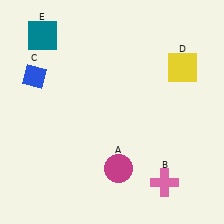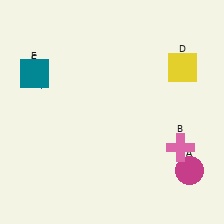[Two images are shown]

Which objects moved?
The objects that moved are: the magenta circle (A), the pink cross (B), the teal square (E).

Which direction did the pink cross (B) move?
The pink cross (B) moved up.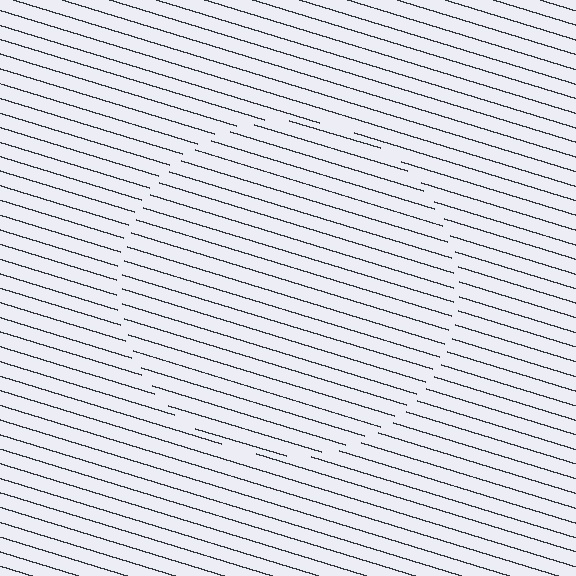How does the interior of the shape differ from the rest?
The interior of the shape contains the same grating, shifted by half a period — the contour is defined by the phase discontinuity where line-ends from the inner and outer gratings abut.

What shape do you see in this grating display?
An illusory circle. The interior of the shape contains the same grating, shifted by half a period — the contour is defined by the phase discontinuity where line-ends from the inner and outer gratings abut.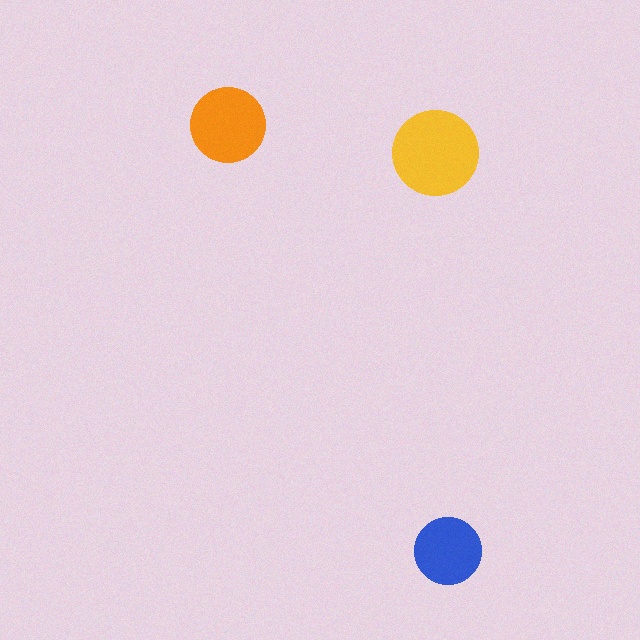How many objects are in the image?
There are 3 objects in the image.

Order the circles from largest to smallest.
the yellow one, the orange one, the blue one.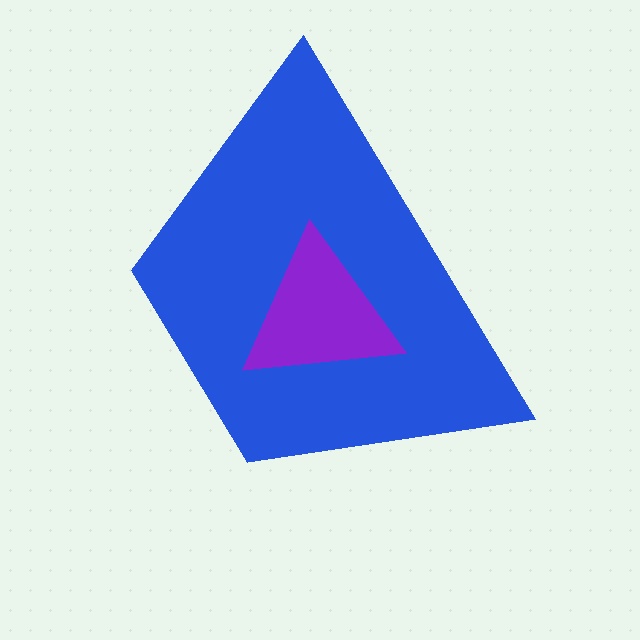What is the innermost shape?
The purple triangle.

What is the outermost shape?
The blue trapezoid.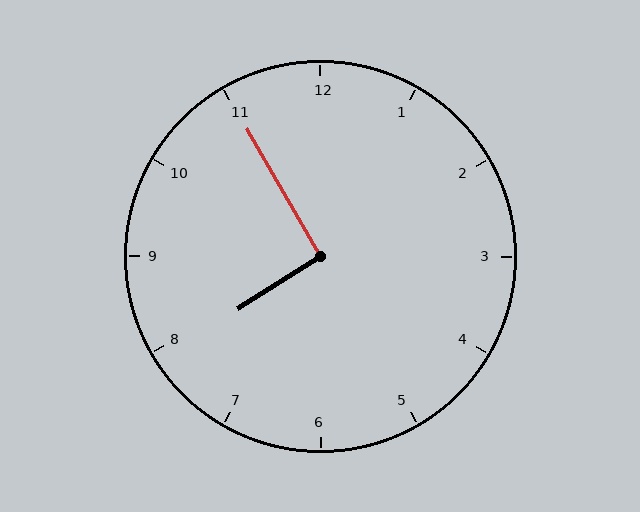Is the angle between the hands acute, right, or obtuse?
It is right.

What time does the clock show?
7:55.